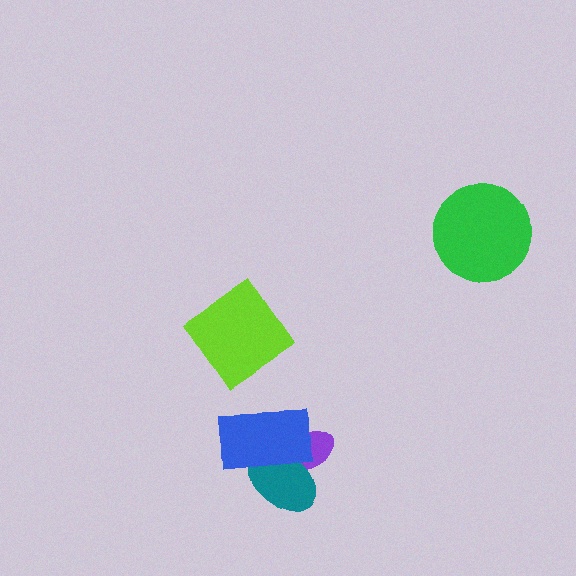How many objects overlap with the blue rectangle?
2 objects overlap with the blue rectangle.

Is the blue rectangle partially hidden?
No, no other shape covers it.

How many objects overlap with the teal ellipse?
2 objects overlap with the teal ellipse.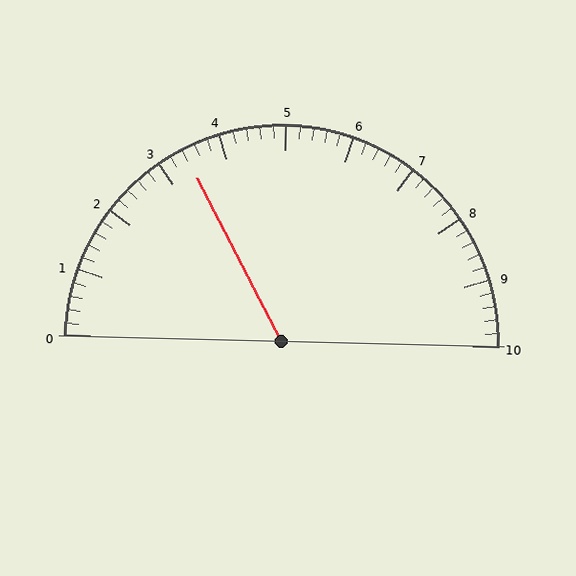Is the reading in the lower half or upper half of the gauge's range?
The reading is in the lower half of the range (0 to 10).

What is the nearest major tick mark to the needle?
The nearest major tick mark is 3.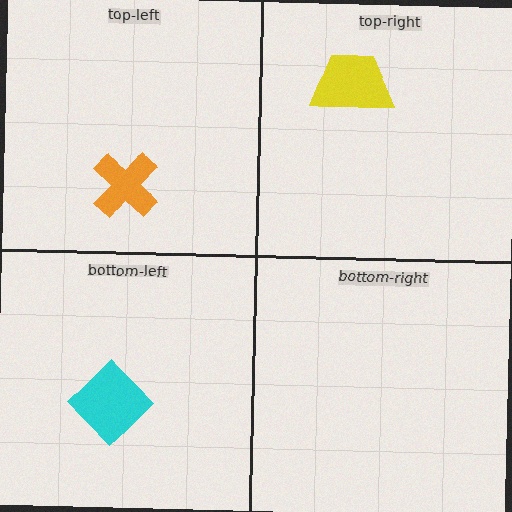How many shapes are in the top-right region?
1.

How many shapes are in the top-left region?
1.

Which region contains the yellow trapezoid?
The top-right region.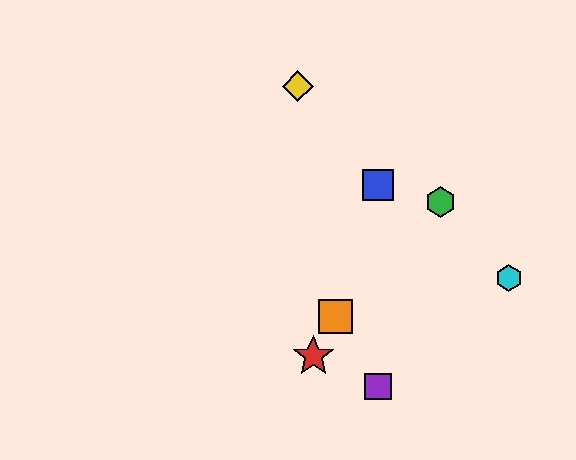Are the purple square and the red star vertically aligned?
No, the purple square is at x≈378 and the red star is at x≈313.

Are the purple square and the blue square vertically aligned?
Yes, both are at x≈378.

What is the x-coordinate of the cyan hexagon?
The cyan hexagon is at x≈509.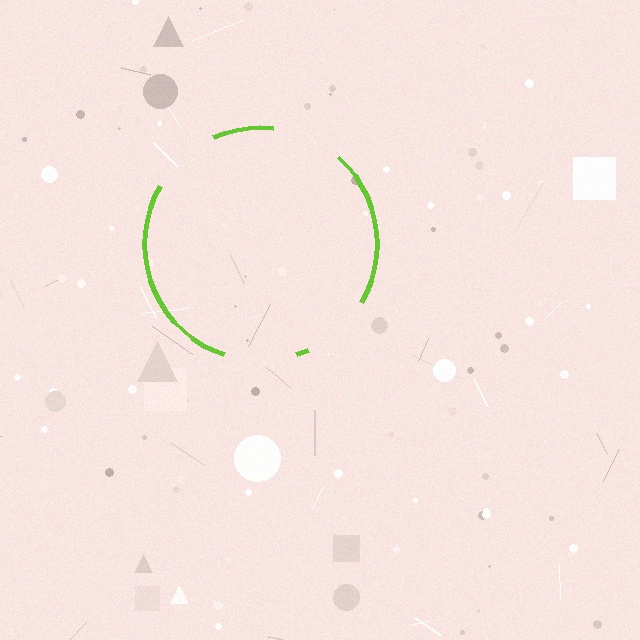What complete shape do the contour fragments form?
The contour fragments form a circle.